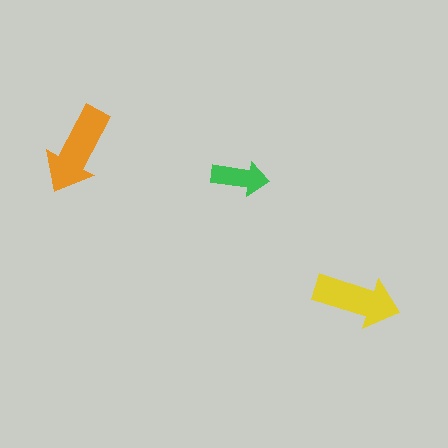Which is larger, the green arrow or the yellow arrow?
The yellow one.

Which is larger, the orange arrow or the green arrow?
The orange one.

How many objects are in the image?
There are 3 objects in the image.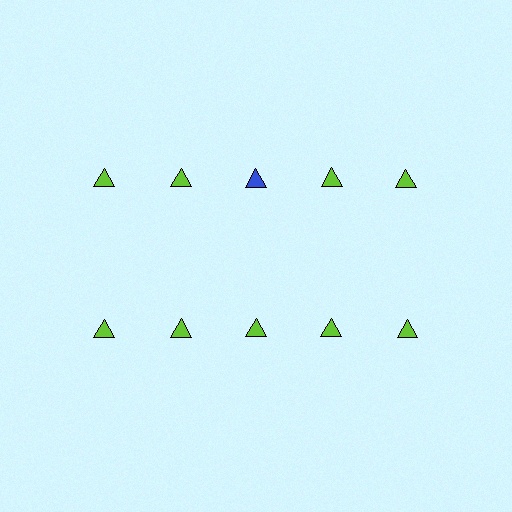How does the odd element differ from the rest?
It has a different color: blue instead of lime.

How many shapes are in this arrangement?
There are 10 shapes arranged in a grid pattern.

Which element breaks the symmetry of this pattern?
The blue triangle in the top row, center column breaks the symmetry. All other shapes are lime triangles.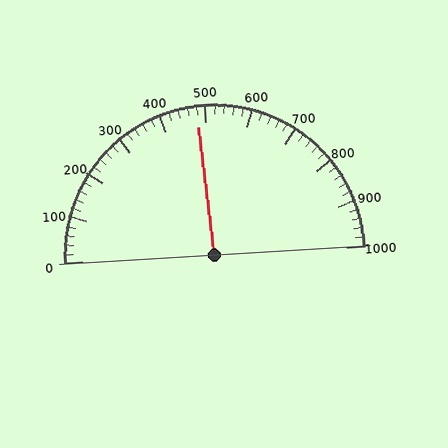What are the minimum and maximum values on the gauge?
The gauge ranges from 0 to 1000.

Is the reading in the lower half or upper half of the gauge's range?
The reading is in the lower half of the range (0 to 1000).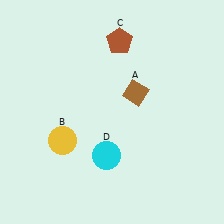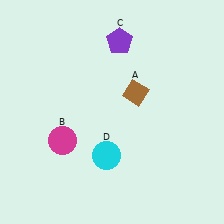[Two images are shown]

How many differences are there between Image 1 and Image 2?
There are 2 differences between the two images.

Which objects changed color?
B changed from yellow to magenta. C changed from brown to purple.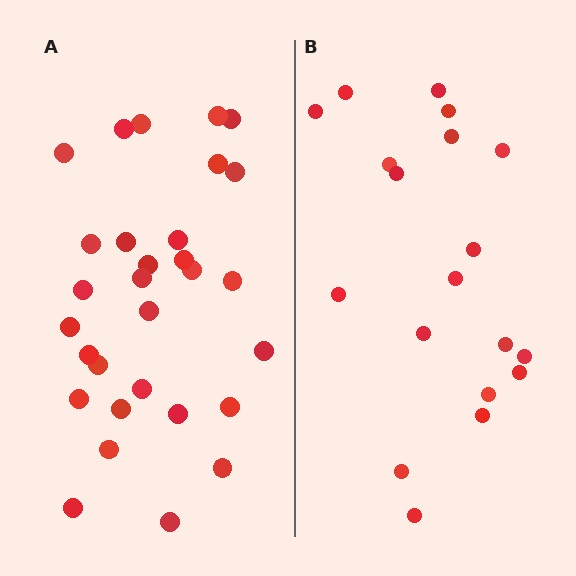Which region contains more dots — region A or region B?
Region A (the left region) has more dots.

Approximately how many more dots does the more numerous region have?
Region A has roughly 12 or so more dots than region B.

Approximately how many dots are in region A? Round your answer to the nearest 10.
About 30 dots.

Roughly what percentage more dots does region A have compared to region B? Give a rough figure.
About 60% more.